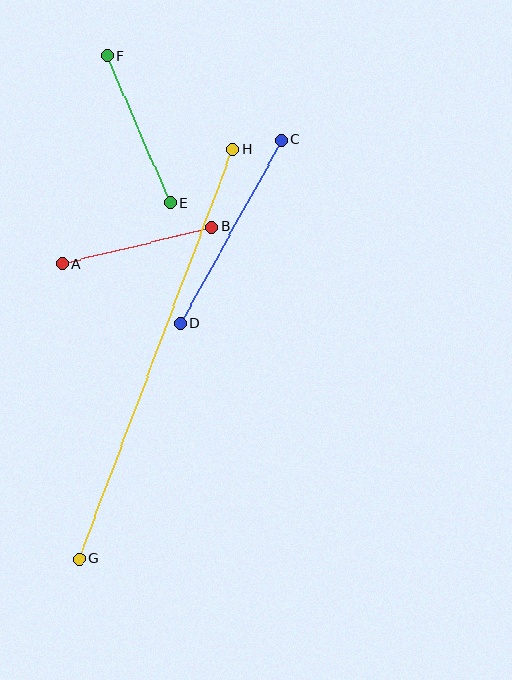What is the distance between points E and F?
The distance is approximately 160 pixels.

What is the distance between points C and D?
The distance is approximately 210 pixels.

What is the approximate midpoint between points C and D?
The midpoint is at approximately (231, 232) pixels.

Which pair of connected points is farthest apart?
Points G and H are farthest apart.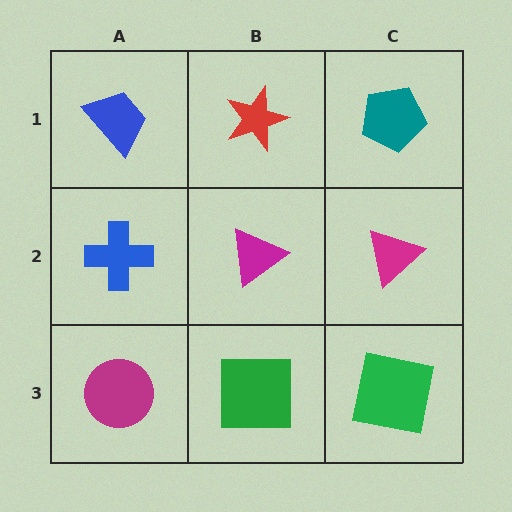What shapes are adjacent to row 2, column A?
A blue trapezoid (row 1, column A), a magenta circle (row 3, column A), a magenta triangle (row 2, column B).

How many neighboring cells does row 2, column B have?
4.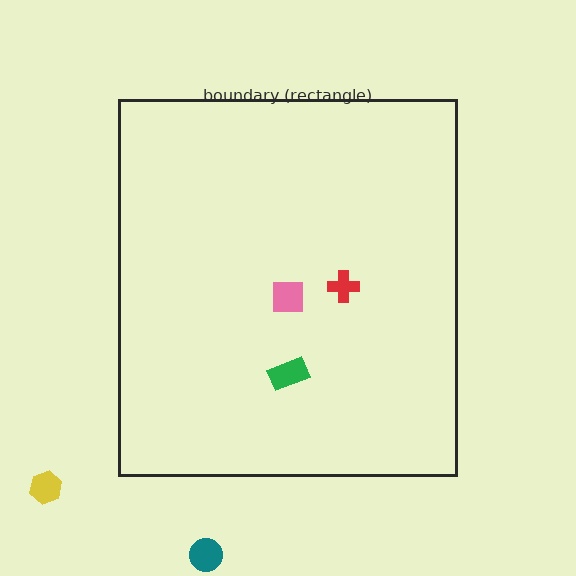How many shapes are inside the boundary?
3 inside, 2 outside.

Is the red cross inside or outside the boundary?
Inside.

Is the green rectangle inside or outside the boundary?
Inside.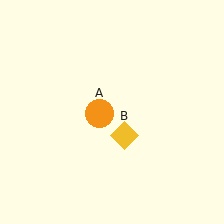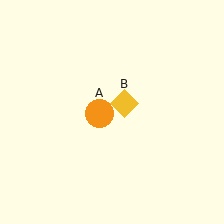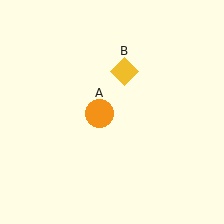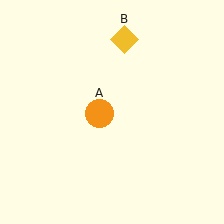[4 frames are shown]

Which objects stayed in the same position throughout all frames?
Orange circle (object A) remained stationary.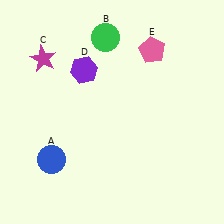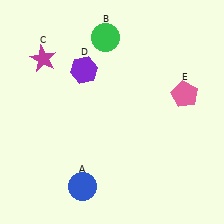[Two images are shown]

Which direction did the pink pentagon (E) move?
The pink pentagon (E) moved down.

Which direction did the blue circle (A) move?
The blue circle (A) moved right.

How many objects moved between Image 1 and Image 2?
2 objects moved between the two images.